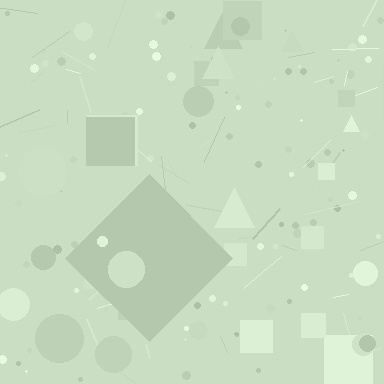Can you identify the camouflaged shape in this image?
The camouflaged shape is a diamond.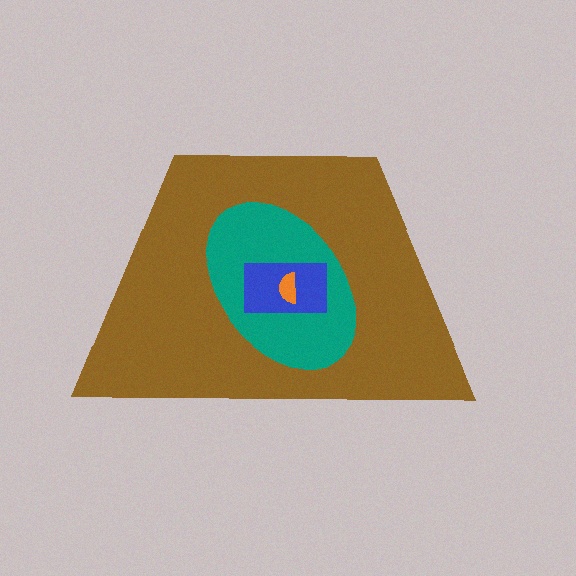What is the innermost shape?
The orange semicircle.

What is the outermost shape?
The brown trapezoid.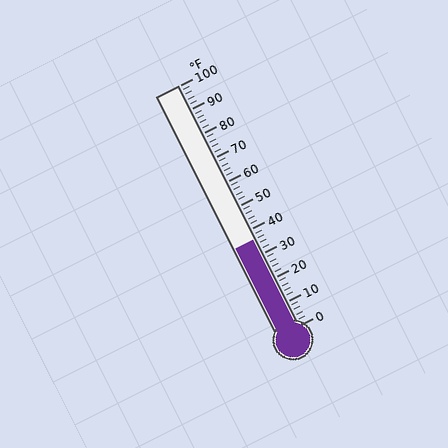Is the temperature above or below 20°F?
The temperature is above 20°F.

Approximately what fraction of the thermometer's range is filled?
The thermometer is filled to approximately 35% of its range.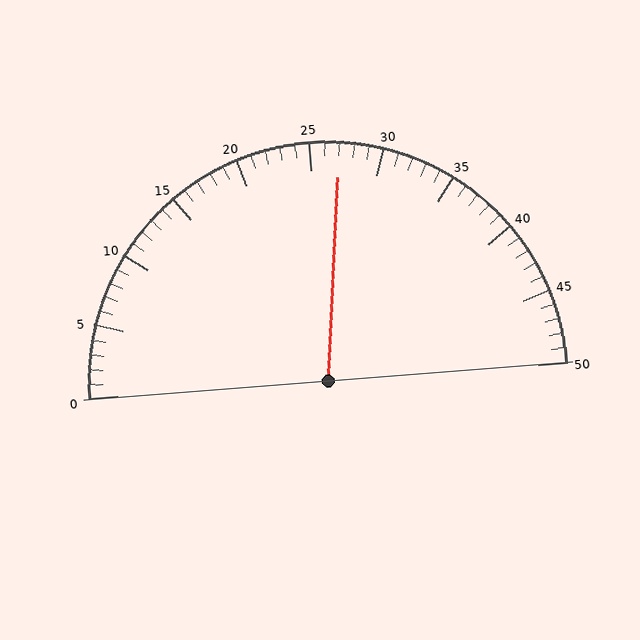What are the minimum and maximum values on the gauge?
The gauge ranges from 0 to 50.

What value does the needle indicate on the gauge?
The needle indicates approximately 27.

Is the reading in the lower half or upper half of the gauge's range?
The reading is in the upper half of the range (0 to 50).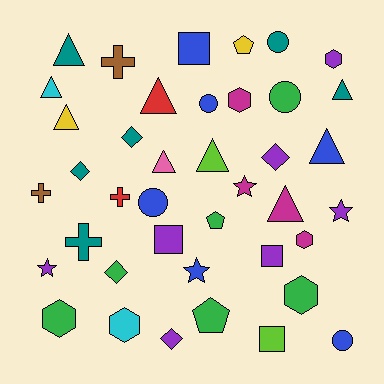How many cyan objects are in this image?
There are 2 cyan objects.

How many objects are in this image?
There are 40 objects.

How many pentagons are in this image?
There are 3 pentagons.